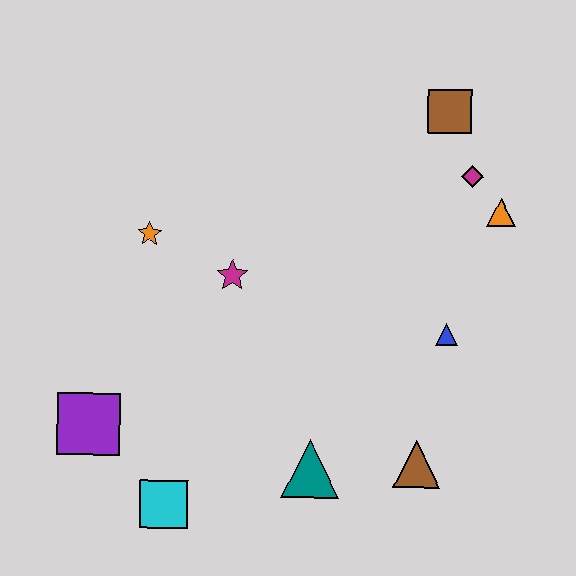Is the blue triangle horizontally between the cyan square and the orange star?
No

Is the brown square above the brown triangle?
Yes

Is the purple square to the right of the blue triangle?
No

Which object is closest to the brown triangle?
The teal triangle is closest to the brown triangle.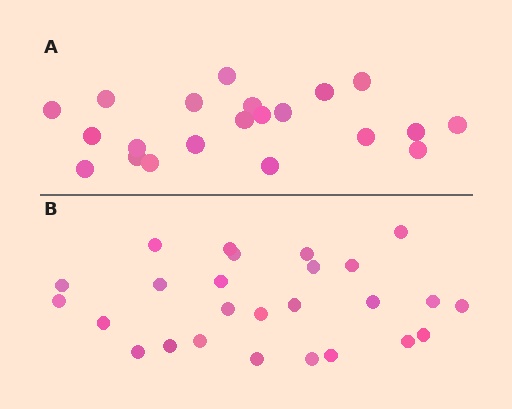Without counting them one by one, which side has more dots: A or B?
Region B (the bottom region) has more dots.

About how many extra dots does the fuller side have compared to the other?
Region B has about 5 more dots than region A.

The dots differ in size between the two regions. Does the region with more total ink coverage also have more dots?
No. Region A has more total ink coverage because its dots are larger, but region B actually contains more individual dots. Total area can be misleading — the number of items is what matters here.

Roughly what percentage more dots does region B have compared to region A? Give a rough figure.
About 25% more.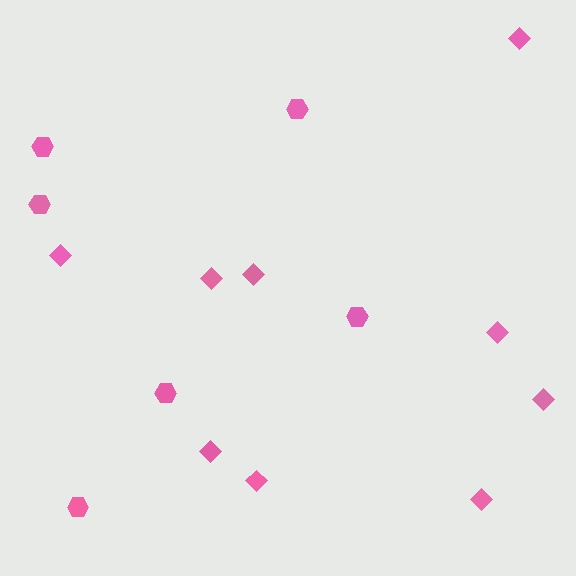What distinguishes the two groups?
There are 2 groups: one group of diamonds (9) and one group of hexagons (6).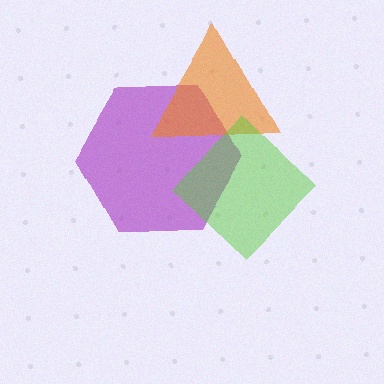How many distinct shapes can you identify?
There are 3 distinct shapes: a purple hexagon, an orange triangle, a lime diamond.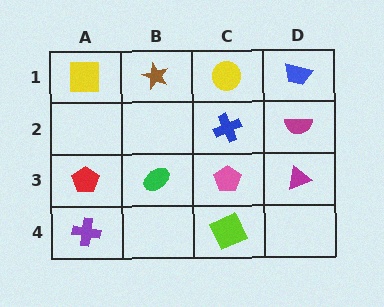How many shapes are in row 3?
4 shapes.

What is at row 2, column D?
A magenta semicircle.